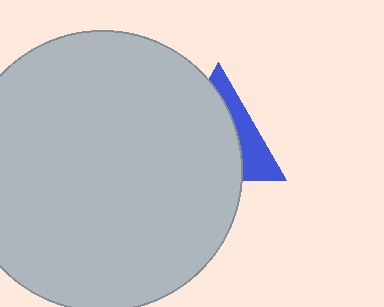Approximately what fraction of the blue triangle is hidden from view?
Roughly 67% of the blue triangle is hidden behind the light gray circle.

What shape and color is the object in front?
The object in front is a light gray circle.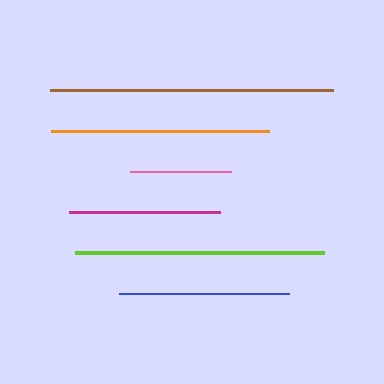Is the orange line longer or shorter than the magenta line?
The orange line is longer than the magenta line.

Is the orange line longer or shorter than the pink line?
The orange line is longer than the pink line.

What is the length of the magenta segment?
The magenta segment is approximately 151 pixels long.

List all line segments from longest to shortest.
From longest to shortest: brown, lime, orange, blue, magenta, pink.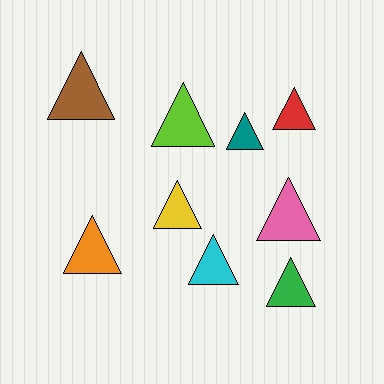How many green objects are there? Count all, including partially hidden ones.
There is 1 green object.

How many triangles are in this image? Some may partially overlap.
There are 9 triangles.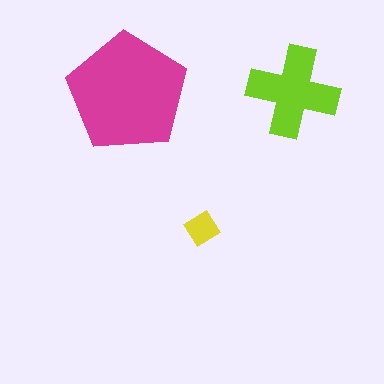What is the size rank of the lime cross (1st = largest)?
2nd.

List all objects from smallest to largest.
The yellow diamond, the lime cross, the magenta pentagon.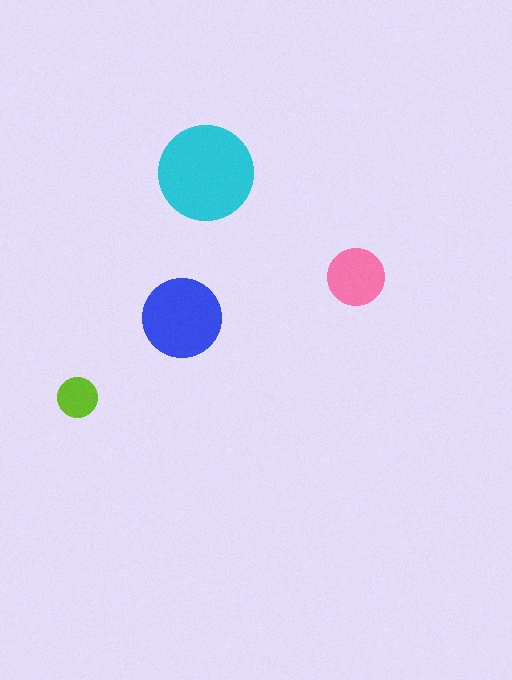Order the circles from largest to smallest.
the cyan one, the blue one, the pink one, the lime one.